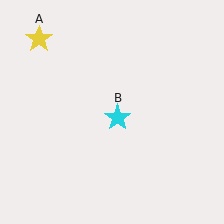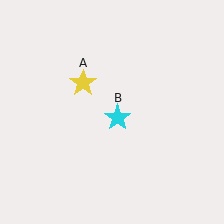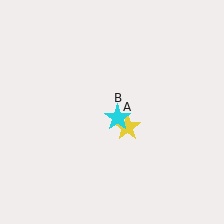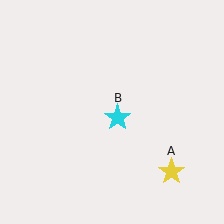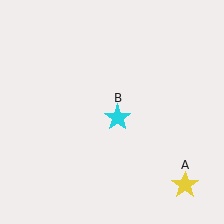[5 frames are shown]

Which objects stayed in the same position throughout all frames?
Cyan star (object B) remained stationary.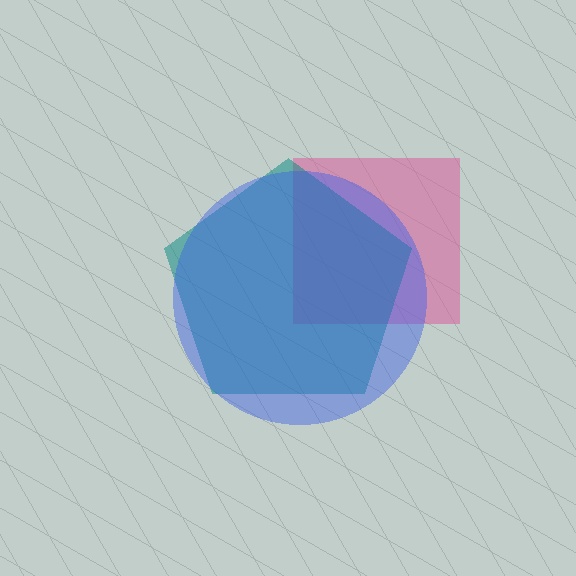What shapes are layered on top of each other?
The layered shapes are: a pink square, a teal pentagon, a blue circle.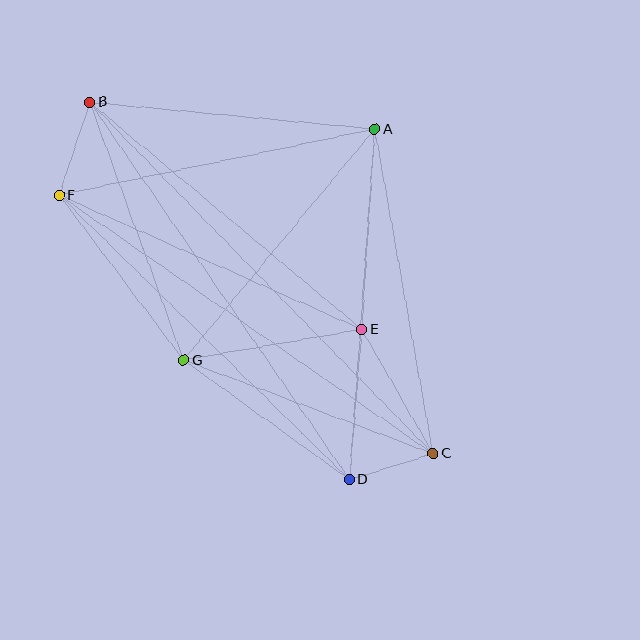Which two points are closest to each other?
Points C and D are closest to each other.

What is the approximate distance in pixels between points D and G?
The distance between D and G is approximately 204 pixels.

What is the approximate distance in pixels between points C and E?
The distance between C and E is approximately 143 pixels.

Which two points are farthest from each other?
Points B and C are farthest from each other.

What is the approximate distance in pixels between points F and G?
The distance between F and G is approximately 207 pixels.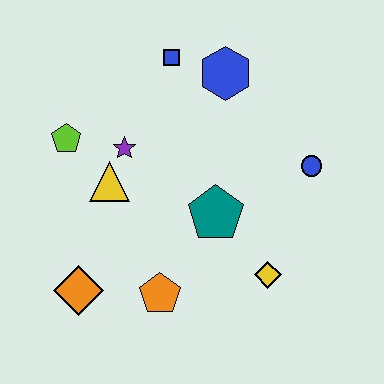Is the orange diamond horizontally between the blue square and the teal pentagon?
No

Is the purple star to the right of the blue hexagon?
No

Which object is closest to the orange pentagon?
The orange diamond is closest to the orange pentagon.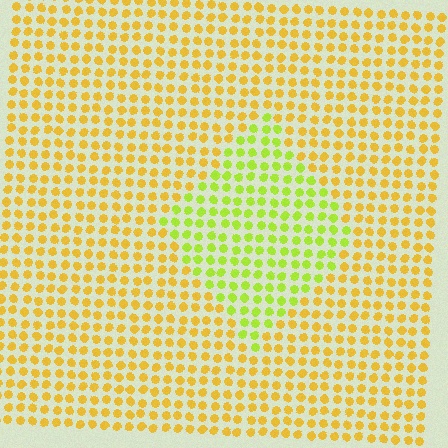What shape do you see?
I see a diamond.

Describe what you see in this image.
The image is filled with small yellow elements in a uniform arrangement. A diamond-shaped region is visible where the elements are tinted to a slightly different hue, forming a subtle color boundary.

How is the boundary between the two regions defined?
The boundary is defined purely by a slight shift in hue (about 38 degrees). Spacing, size, and orientation are identical on both sides.